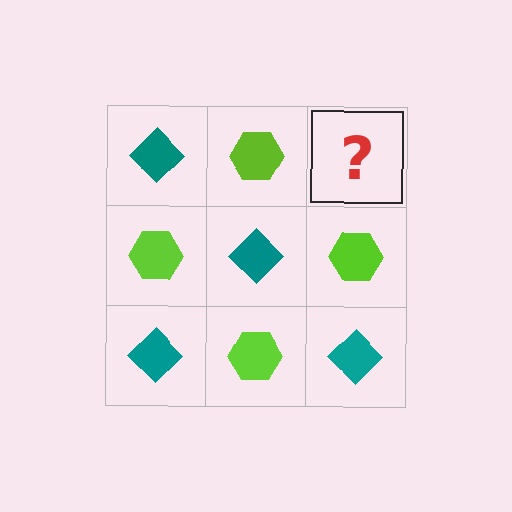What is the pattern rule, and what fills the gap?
The rule is that it alternates teal diamond and lime hexagon in a checkerboard pattern. The gap should be filled with a teal diamond.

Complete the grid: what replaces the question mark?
The question mark should be replaced with a teal diamond.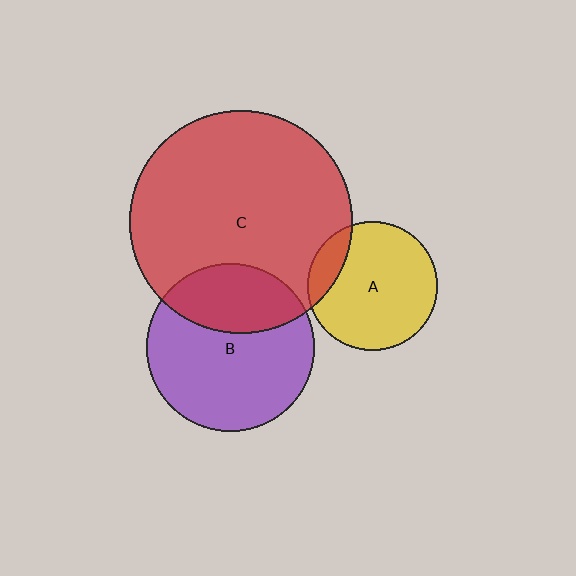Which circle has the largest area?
Circle C (red).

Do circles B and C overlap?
Yes.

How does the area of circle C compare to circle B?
Approximately 1.8 times.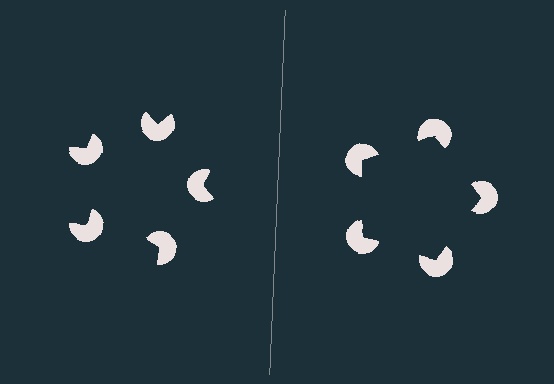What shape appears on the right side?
An illusory pentagon.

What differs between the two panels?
The pac-man discs are positioned identically on both sides; only the wedge orientations differ. On the right they align to a pentagon; on the left they are misaligned.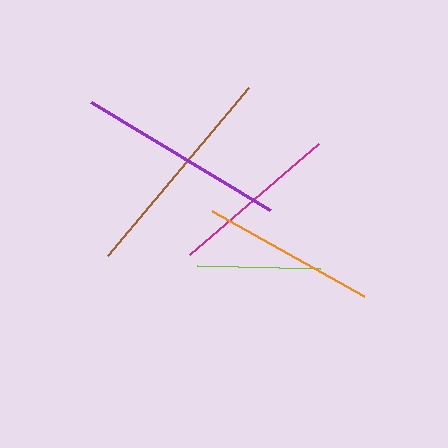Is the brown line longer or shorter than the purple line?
The brown line is longer than the purple line.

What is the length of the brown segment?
The brown segment is approximately 219 pixels long.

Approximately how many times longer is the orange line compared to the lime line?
The orange line is approximately 1.4 times the length of the lime line.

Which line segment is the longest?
The brown line is the longest at approximately 219 pixels.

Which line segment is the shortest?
The lime line is the shortest at approximately 123 pixels.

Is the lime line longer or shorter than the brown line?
The brown line is longer than the lime line.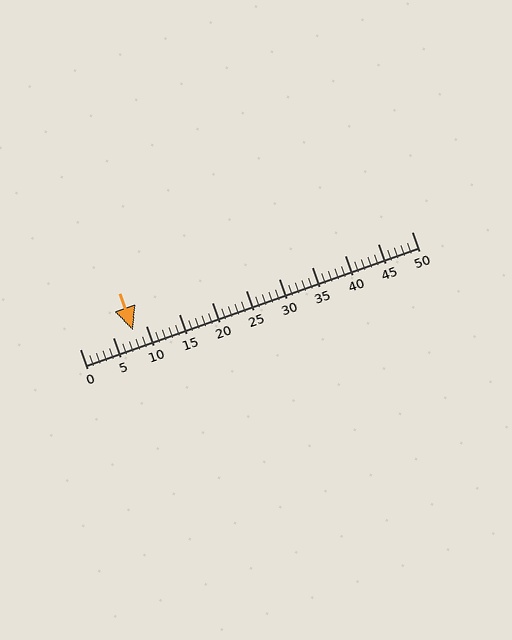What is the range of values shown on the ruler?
The ruler shows values from 0 to 50.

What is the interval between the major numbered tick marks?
The major tick marks are spaced 5 units apart.